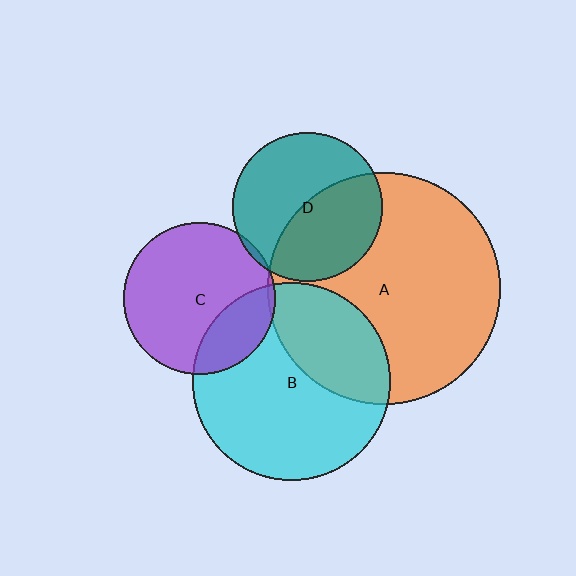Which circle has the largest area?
Circle A (orange).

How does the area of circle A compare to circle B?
Approximately 1.4 times.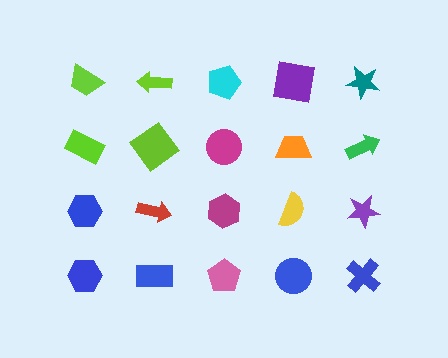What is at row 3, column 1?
A blue hexagon.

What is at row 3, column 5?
A purple star.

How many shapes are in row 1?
5 shapes.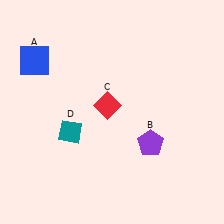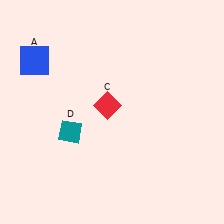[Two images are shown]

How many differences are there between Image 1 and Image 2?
There is 1 difference between the two images.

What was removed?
The purple pentagon (B) was removed in Image 2.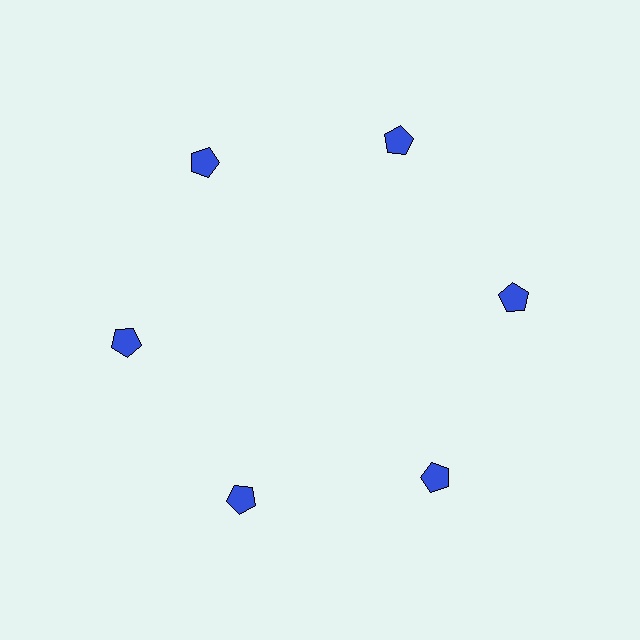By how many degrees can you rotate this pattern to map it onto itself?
The pattern maps onto itself every 60 degrees of rotation.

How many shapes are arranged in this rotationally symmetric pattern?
There are 6 shapes, arranged in 6 groups of 1.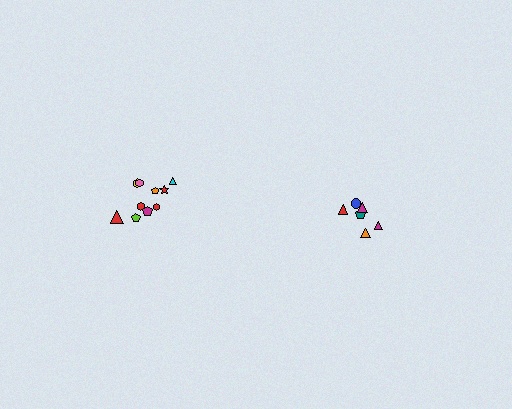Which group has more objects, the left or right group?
The left group.